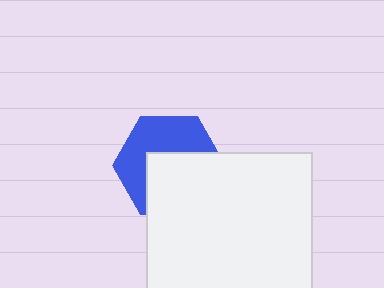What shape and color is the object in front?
The object in front is a white square.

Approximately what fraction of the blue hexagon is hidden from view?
Roughly 51% of the blue hexagon is hidden behind the white square.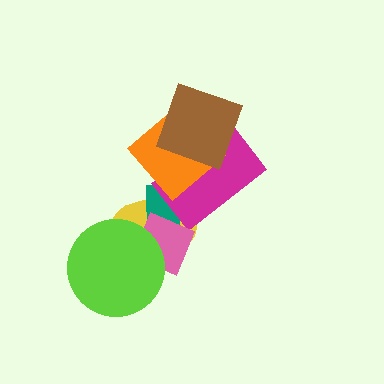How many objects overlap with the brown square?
2 objects overlap with the brown square.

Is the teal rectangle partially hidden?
Yes, it is partially covered by another shape.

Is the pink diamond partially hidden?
Yes, it is partially covered by another shape.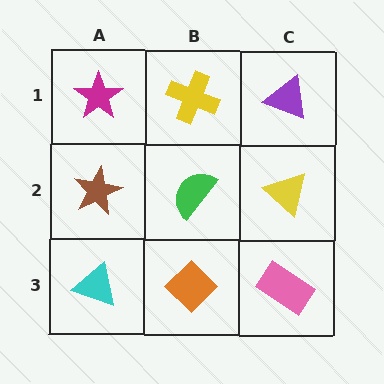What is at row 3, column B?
An orange diamond.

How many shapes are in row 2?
3 shapes.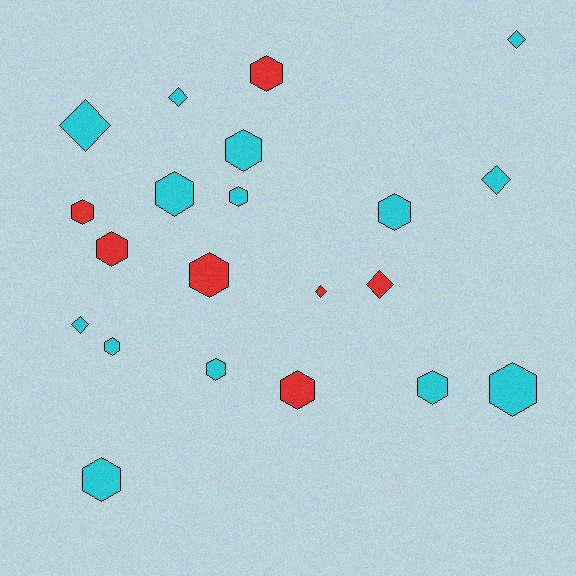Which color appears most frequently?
Cyan, with 14 objects.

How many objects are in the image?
There are 21 objects.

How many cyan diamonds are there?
There are 5 cyan diamonds.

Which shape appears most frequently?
Hexagon, with 14 objects.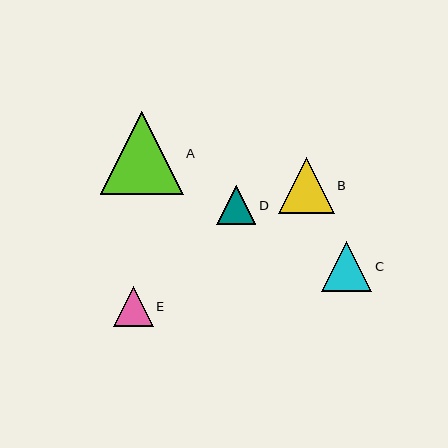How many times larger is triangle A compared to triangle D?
Triangle A is approximately 2.1 times the size of triangle D.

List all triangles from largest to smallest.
From largest to smallest: A, B, C, E, D.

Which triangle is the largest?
Triangle A is the largest with a size of approximately 83 pixels.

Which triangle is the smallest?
Triangle D is the smallest with a size of approximately 39 pixels.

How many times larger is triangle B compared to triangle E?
Triangle B is approximately 1.4 times the size of triangle E.